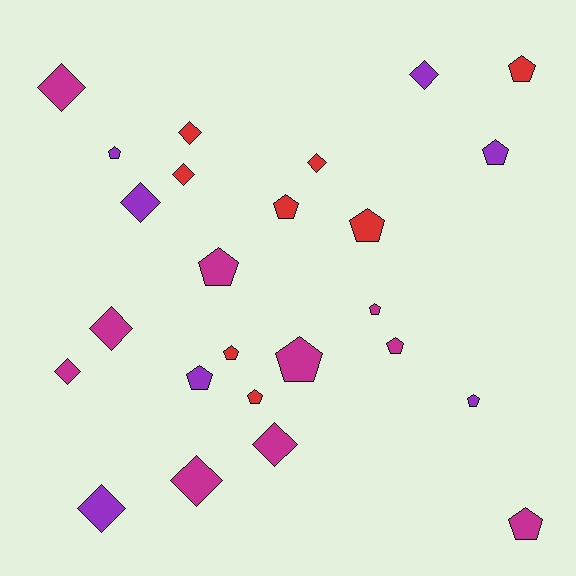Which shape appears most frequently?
Pentagon, with 14 objects.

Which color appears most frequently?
Magenta, with 10 objects.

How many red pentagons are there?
There are 5 red pentagons.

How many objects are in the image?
There are 25 objects.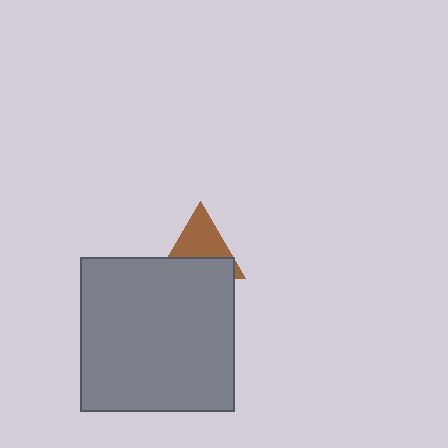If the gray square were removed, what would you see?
You would see the complete brown triangle.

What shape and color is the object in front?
The object in front is a gray square.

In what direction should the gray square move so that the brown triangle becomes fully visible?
The gray square should move down. That is the shortest direction to clear the overlap and leave the brown triangle fully visible.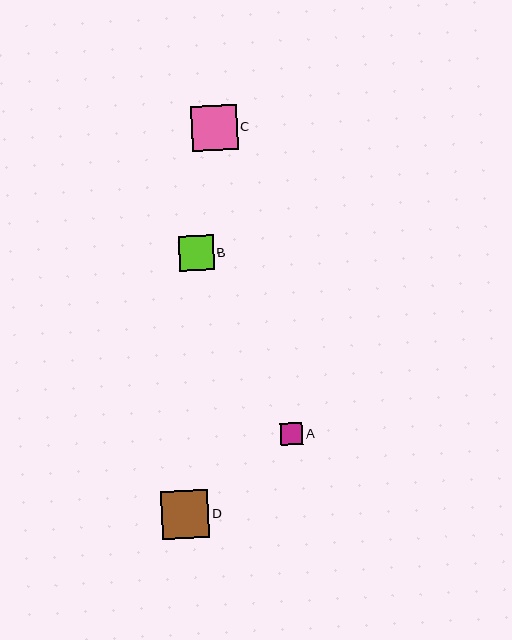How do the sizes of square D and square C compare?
Square D and square C are approximately the same size.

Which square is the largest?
Square D is the largest with a size of approximately 47 pixels.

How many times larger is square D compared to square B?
Square D is approximately 1.4 times the size of square B.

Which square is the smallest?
Square A is the smallest with a size of approximately 22 pixels.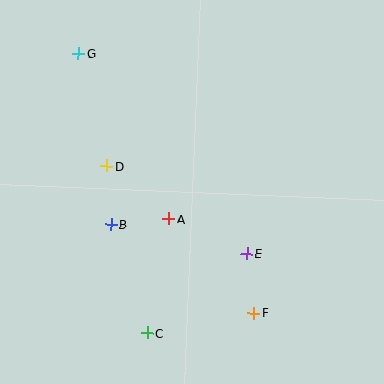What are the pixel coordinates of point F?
Point F is at (254, 313).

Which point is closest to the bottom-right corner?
Point F is closest to the bottom-right corner.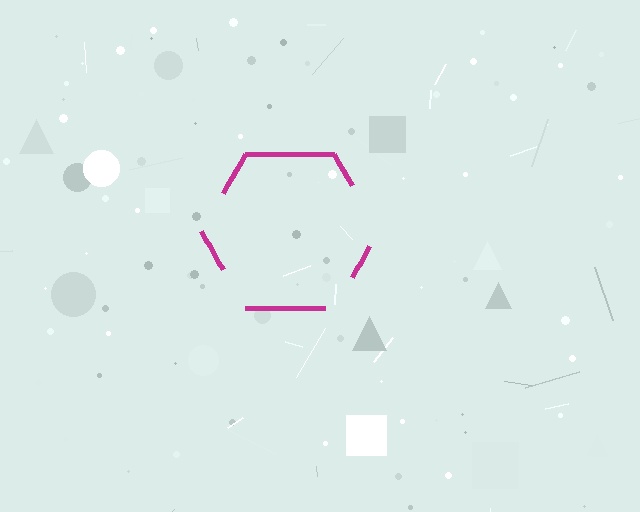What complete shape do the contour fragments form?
The contour fragments form a hexagon.